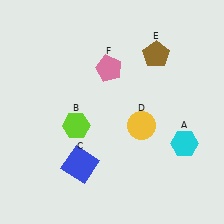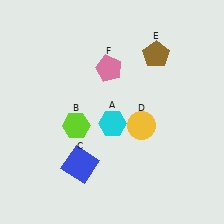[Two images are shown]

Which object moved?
The cyan hexagon (A) moved left.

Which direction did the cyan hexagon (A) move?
The cyan hexagon (A) moved left.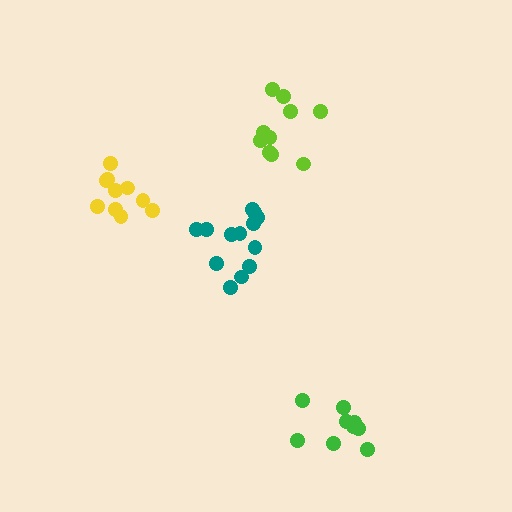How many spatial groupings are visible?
There are 4 spatial groupings.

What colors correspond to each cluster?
The clusters are colored: yellow, teal, lime, green.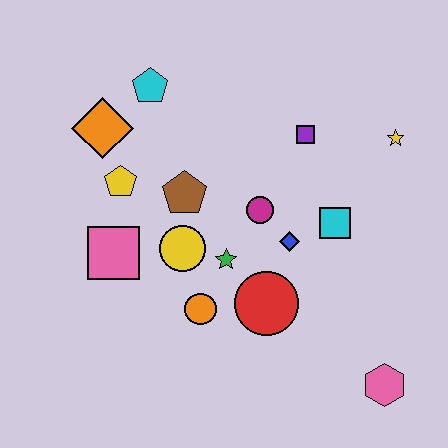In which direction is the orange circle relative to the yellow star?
The orange circle is to the left of the yellow star.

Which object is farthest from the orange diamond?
The pink hexagon is farthest from the orange diamond.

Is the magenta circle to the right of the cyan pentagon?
Yes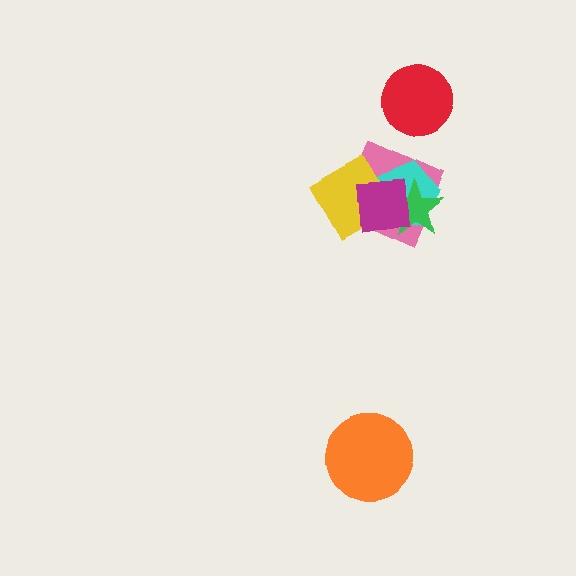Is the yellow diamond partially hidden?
Yes, it is partially covered by another shape.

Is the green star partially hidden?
Yes, it is partially covered by another shape.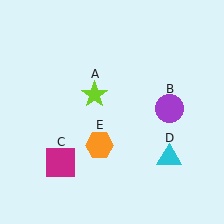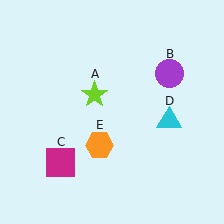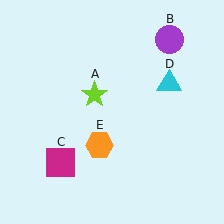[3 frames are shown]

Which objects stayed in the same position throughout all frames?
Lime star (object A) and magenta square (object C) and orange hexagon (object E) remained stationary.